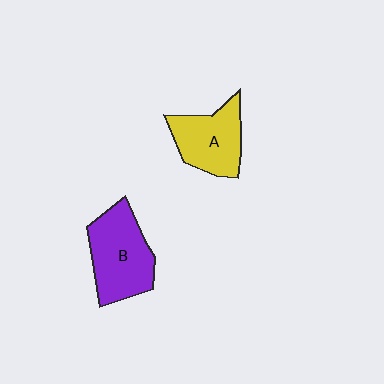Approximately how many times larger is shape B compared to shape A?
Approximately 1.2 times.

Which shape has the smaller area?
Shape A (yellow).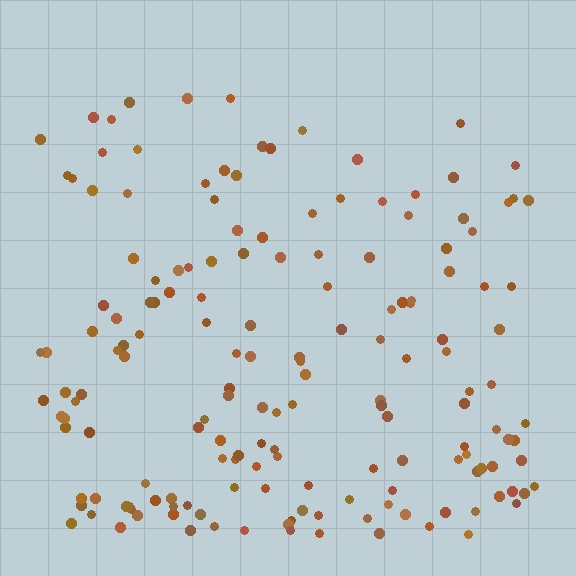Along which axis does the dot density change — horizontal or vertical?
Vertical.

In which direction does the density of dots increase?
From top to bottom, with the bottom side densest.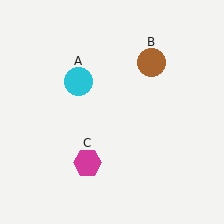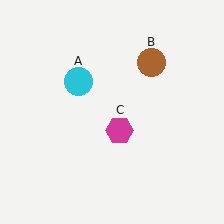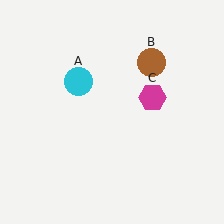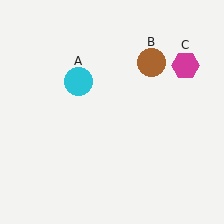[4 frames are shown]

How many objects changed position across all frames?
1 object changed position: magenta hexagon (object C).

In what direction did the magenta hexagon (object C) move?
The magenta hexagon (object C) moved up and to the right.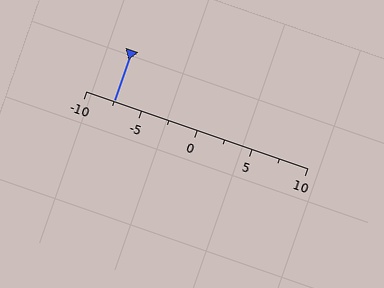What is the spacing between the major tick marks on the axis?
The major ticks are spaced 5 apart.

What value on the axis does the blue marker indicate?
The marker indicates approximately -7.5.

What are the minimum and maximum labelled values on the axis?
The axis runs from -10 to 10.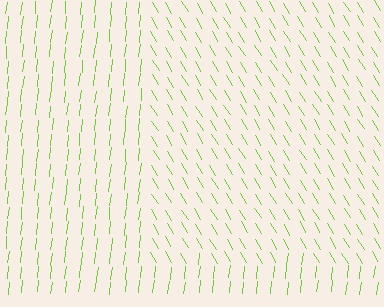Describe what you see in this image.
The image is filled with small lime line segments. A rectangle region in the image has lines oriented differently from the surrounding lines, creating a visible texture boundary.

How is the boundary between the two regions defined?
The boundary is defined purely by a change in line orientation (approximately 37 degrees difference). All lines are the same color and thickness.